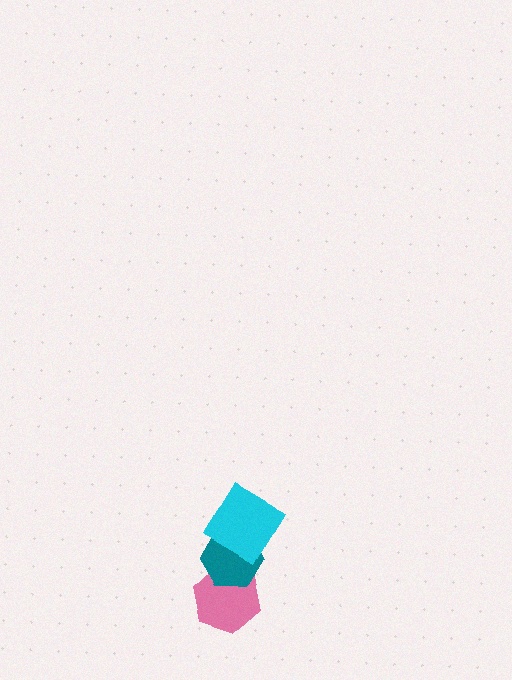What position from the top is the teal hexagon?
The teal hexagon is 2nd from the top.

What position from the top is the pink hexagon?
The pink hexagon is 3rd from the top.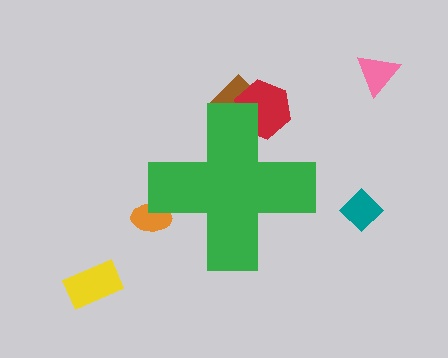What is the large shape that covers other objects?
A green cross.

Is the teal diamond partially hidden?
No, the teal diamond is fully visible.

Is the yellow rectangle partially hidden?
No, the yellow rectangle is fully visible.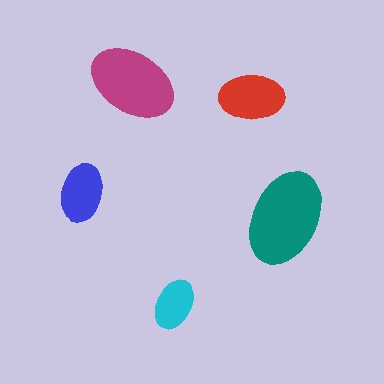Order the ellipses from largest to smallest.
the teal one, the magenta one, the red one, the blue one, the cyan one.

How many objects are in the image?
There are 5 objects in the image.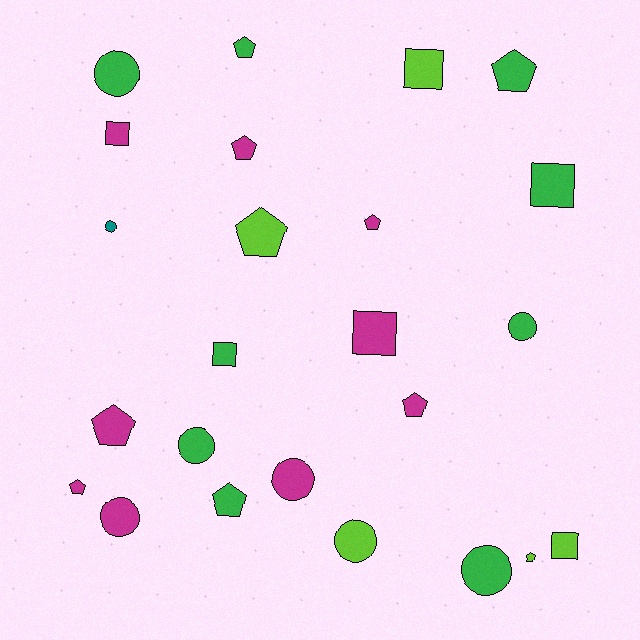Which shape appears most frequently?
Pentagon, with 10 objects.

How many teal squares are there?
There are no teal squares.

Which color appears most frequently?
Magenta, with 9 objects.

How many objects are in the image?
There are 24 objects.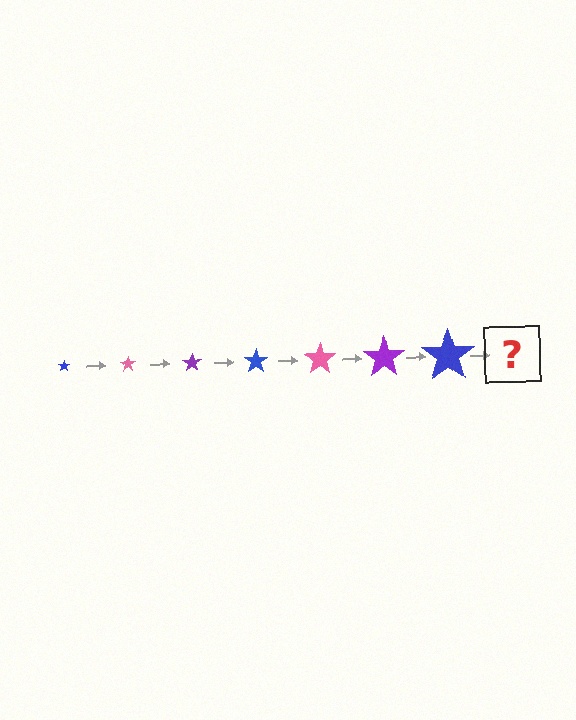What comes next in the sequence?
The next element should be a pink star, larger than the previous one.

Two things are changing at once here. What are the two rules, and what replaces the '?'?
The two rules are that the star grows larger each step and the color cycles through blue, pink, and purple. The '?' should be a pink star, larger than the previous one.